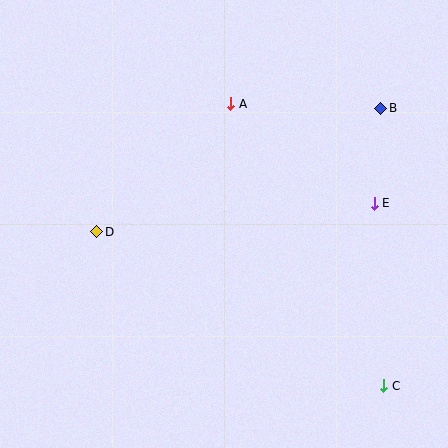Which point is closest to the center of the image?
Point A at (230, 104) is closest to the center.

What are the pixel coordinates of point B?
Point B is at (381, 108).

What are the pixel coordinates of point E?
Point E is at (374, 203).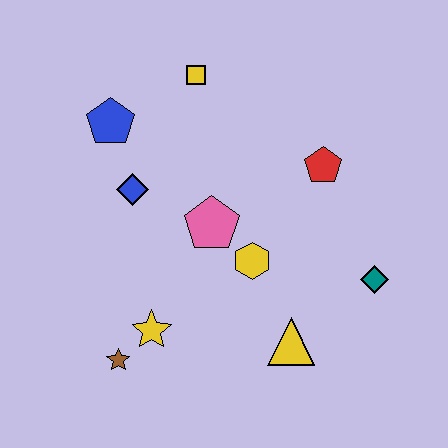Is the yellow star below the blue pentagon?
Yes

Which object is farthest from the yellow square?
The brown star is farthest from the yellow square.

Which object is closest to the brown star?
The yellow star is closest to the brown star.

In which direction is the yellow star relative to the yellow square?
The yellow star is below the yellow square.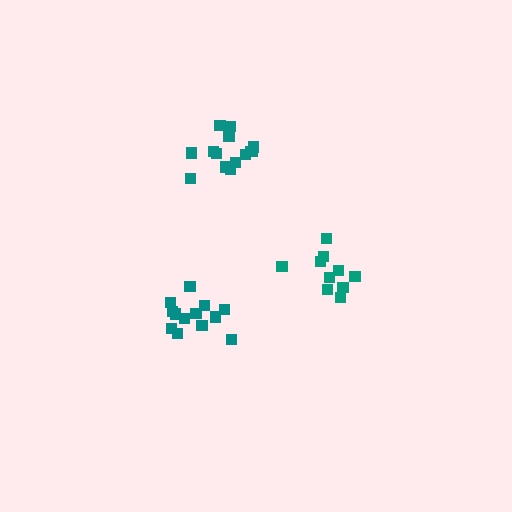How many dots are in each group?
Group 1: 15 dots, Group 2: 10 dots, Group 3: 13 dots (38 total).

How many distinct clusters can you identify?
There are 3 distinct clusters.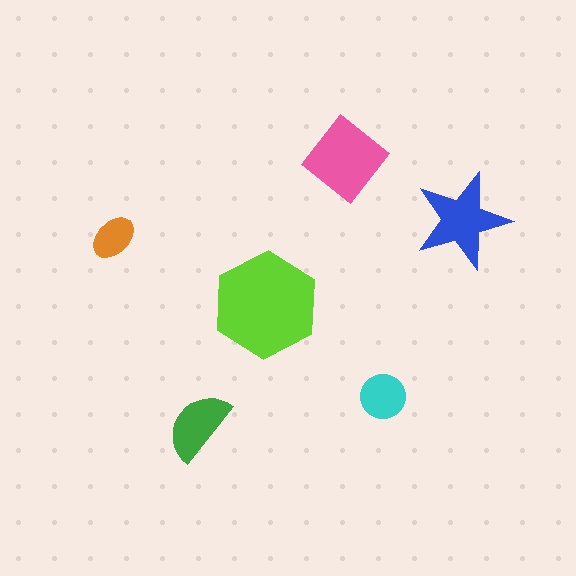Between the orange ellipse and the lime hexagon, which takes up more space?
The lime hexagon.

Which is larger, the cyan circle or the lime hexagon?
The lime hexagon.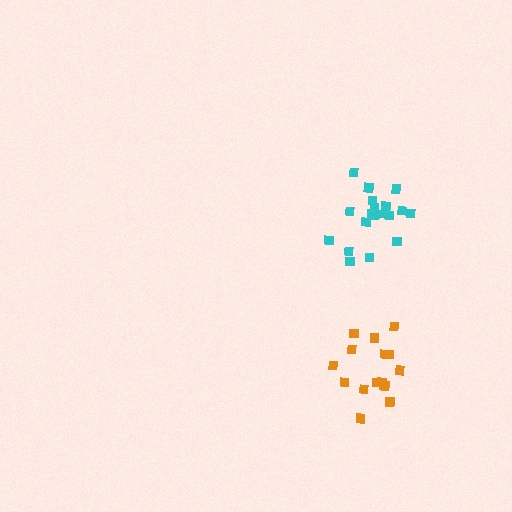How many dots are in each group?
Group 1: 16 dots, Group 2: 20 dots (36 total).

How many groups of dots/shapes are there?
There are 2 groups.